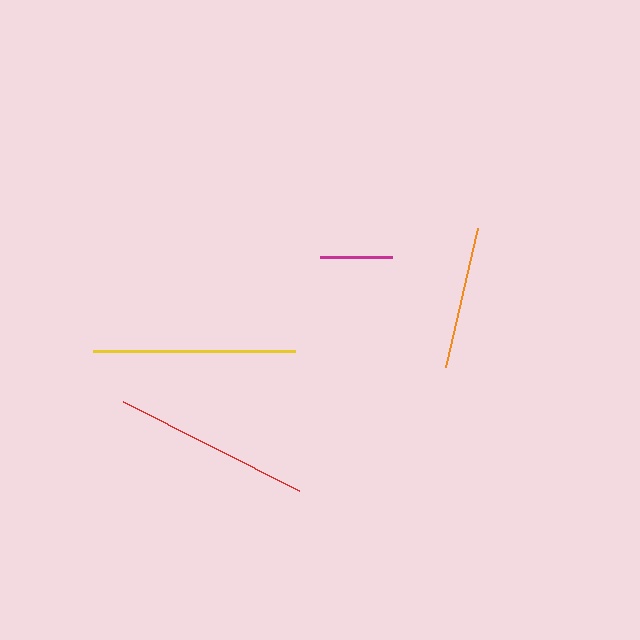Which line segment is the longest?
The yellow line is the longest at approximately 201 pixels.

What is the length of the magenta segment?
The magenta segment is approximately 72 pixels long.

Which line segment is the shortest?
The magenta line is the shortest at approximately 72 pixels.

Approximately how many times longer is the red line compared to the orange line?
The red line is approximately 1.4 times the length of the orange line.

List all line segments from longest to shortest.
From longest to shortest: yellow, red, orange, magenta.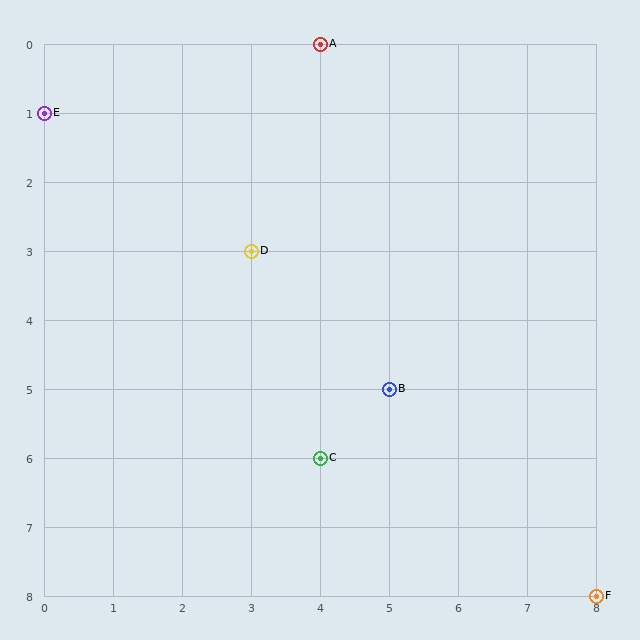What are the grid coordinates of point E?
Point E is at grid coordinates (0, 1).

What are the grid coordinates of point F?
Point F is at grid coordinates (8, 8).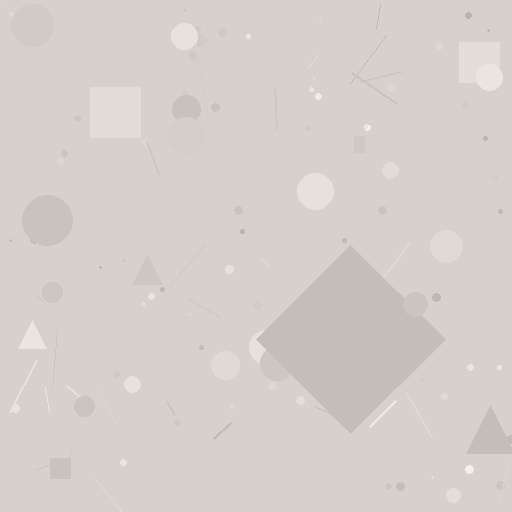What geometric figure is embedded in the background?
A diamond is embedded in the background.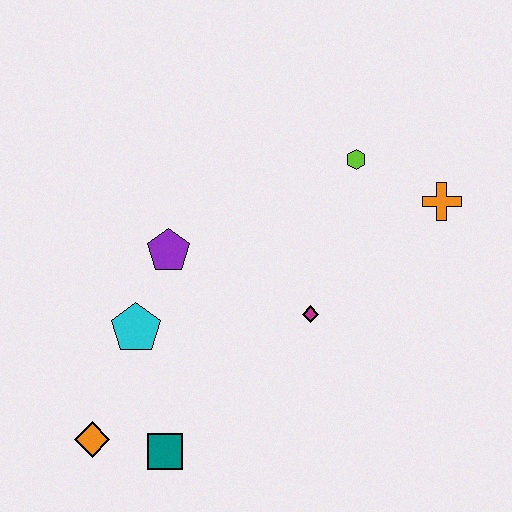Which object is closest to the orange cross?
The lime hexagon is closest to the orange cross.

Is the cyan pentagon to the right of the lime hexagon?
No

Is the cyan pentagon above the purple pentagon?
No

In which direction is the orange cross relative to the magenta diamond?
The orange cross is to the right of the magenta diamond.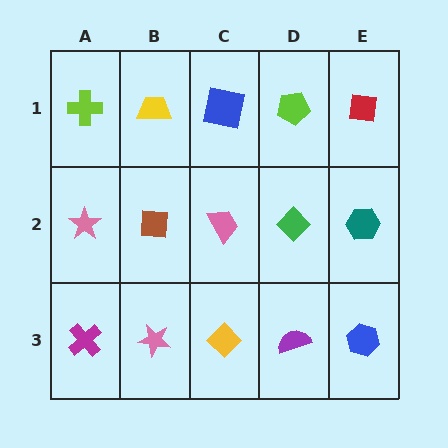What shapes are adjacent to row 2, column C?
A blue square (row 1, column C), a yellow diamond (row 3, column C), a brown square (row 2, column B), a green diamond (row 2, column D).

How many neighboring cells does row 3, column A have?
2.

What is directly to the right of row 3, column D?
A blue hexagon.